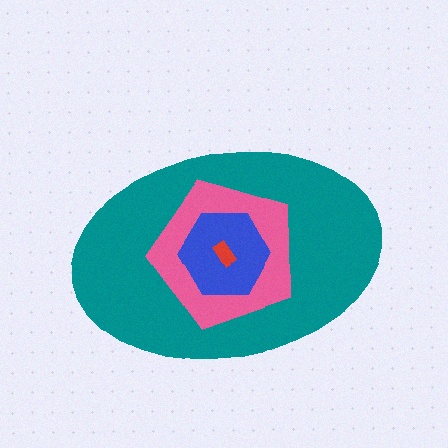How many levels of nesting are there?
4.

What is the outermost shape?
The teal ellipse.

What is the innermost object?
The red rectangle.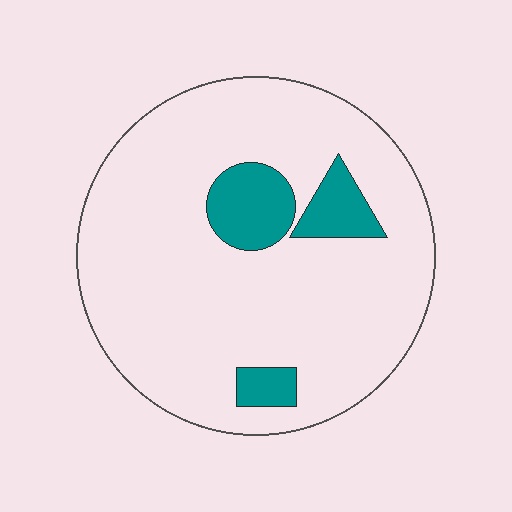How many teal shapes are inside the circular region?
3.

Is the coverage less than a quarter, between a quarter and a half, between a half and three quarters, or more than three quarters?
Less than a quarter.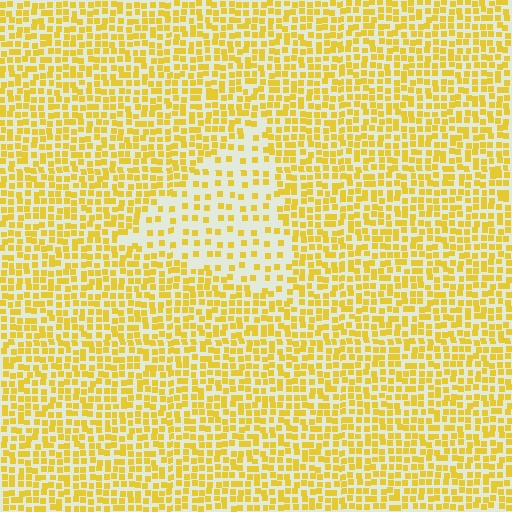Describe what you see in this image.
The image contains small yellow elements arranged at two different densities. A triangle-shaped region is visible where the elements are less densely packed than the surrounding area.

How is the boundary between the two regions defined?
The boundary is defined by a change in element density (approximately 2.3x ratio). All elements are the same color, size, and shape.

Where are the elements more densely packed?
The elements are more densely packed outside the triangle boundary.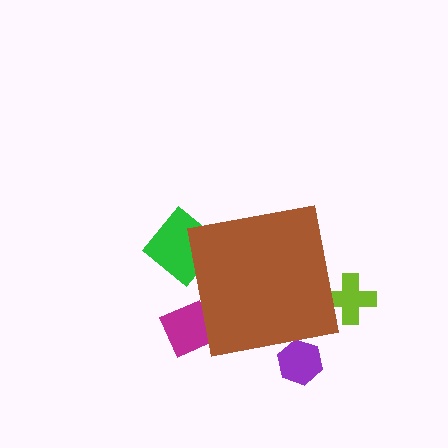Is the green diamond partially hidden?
Yes, the green diamond is partially hidden behind the brown square.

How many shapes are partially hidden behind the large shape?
4 shapes are partially hidden.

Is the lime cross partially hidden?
Yes, the lime cross is partially hidden behind the brown square.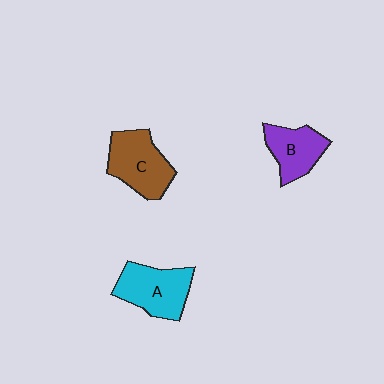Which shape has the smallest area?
Shape B (purple).